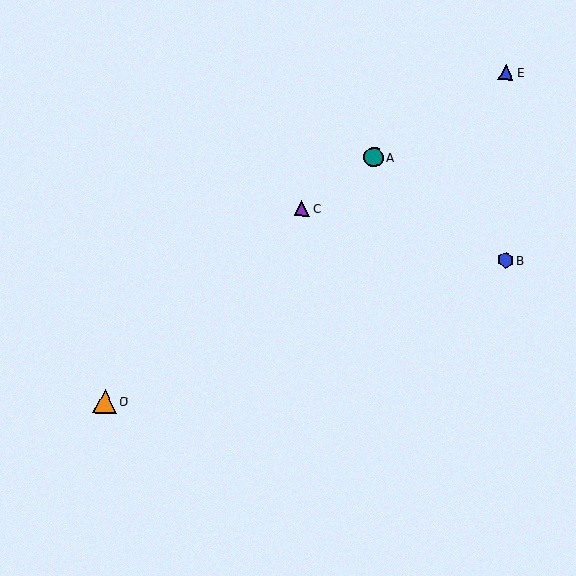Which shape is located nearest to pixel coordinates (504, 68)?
The blue triangle (labeled E) at (506, 73) is nearest to that location.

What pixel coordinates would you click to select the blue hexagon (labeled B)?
Click at (506, 260) to select the blue hexagon B.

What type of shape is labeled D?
Shape D is an orange triangle.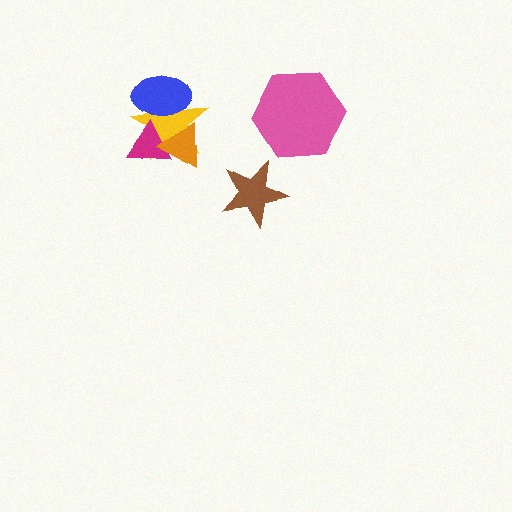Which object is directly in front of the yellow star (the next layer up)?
The blue ellipse is directly in front of the yellow star.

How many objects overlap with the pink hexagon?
0 objects overlap with the pink hexagon.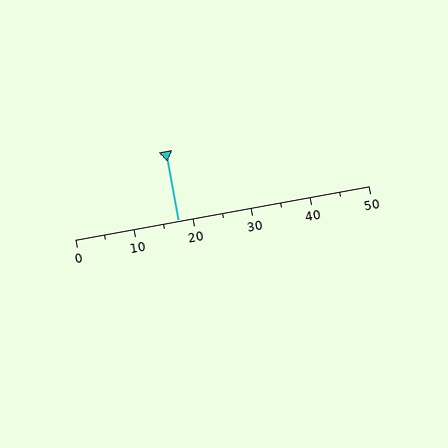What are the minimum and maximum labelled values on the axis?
The axis runs from 0 to 50.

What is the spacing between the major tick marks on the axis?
The major ticks are spaced 10 apart.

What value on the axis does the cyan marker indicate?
The marker indicates approximately 17.5.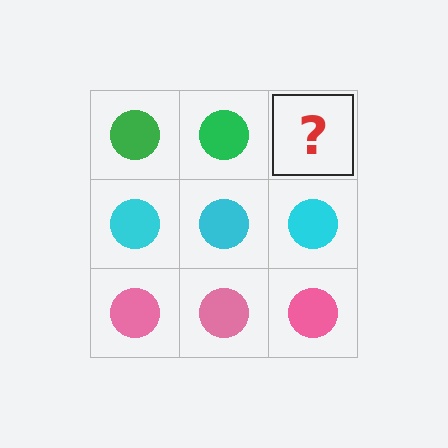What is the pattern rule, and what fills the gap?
The rule is that each row has a consistent color. The gap should be filled with a green circle.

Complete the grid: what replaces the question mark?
The question mark should be replaced with a green circle.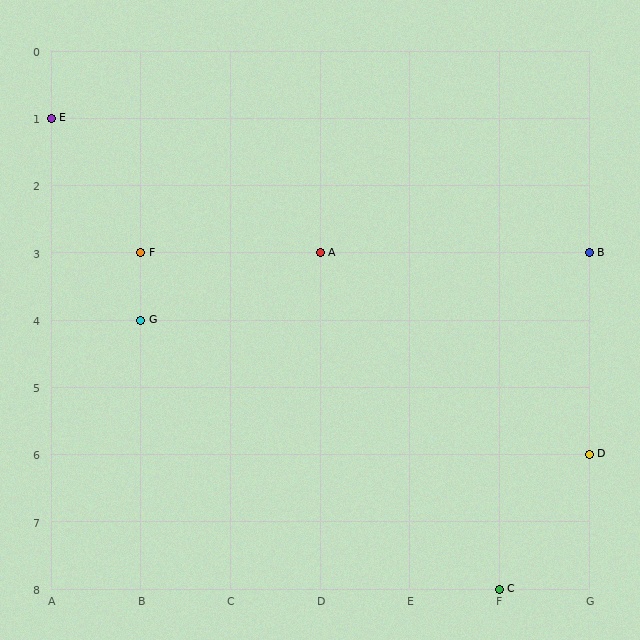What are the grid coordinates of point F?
Point F is at grid coordinates (B, 3).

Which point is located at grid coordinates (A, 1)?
Point E is at (A, 1).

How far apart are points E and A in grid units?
Points E and A are 3 columns and 2 rows apart (about 3.6 grid units diagonally).